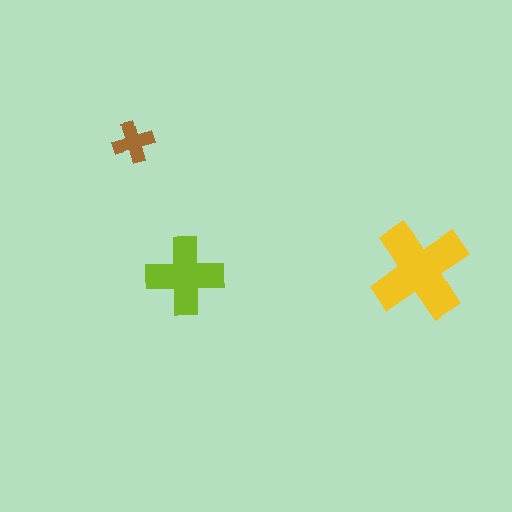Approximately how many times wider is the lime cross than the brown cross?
About 2 times wider.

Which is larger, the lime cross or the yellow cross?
The yellow one.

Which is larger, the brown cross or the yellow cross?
The yellow one.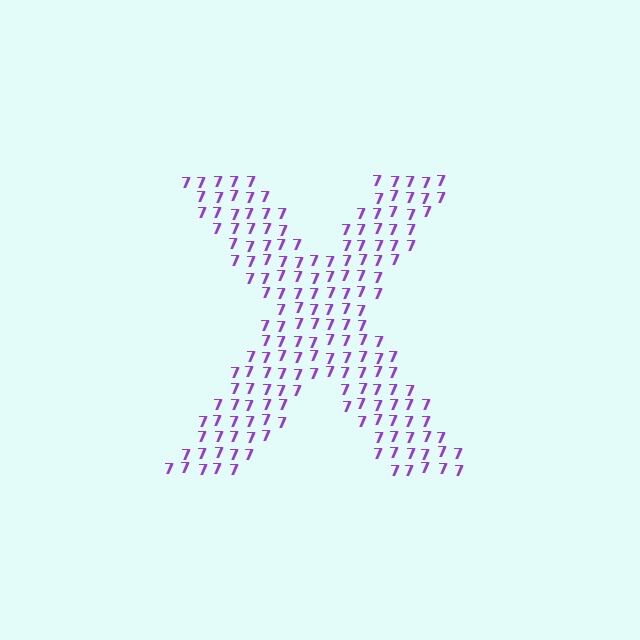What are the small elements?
The small elements are digit 7's.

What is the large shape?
The large shape is the letter X.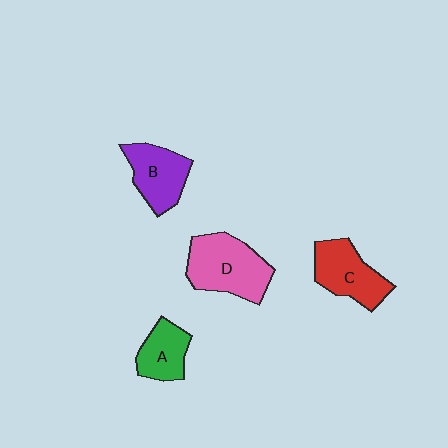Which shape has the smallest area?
Shape A (green).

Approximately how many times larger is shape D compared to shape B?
Approximately 1.4 times.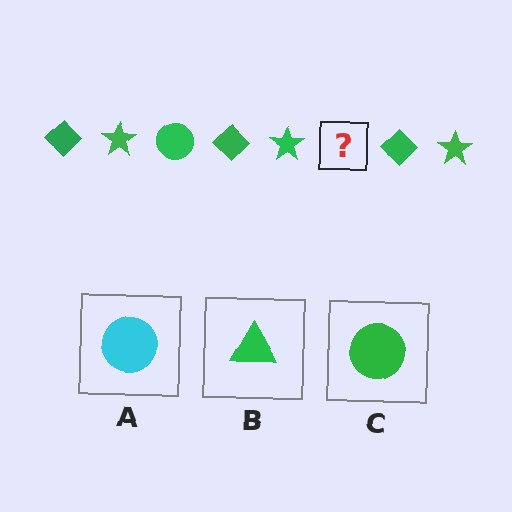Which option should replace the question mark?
Option C.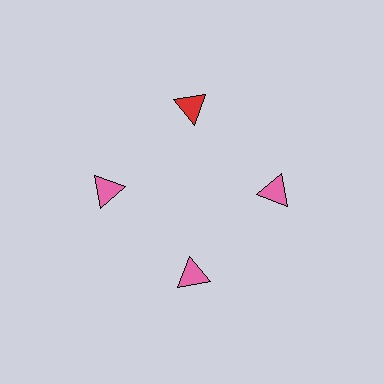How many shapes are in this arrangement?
There are 4 shapes arranged in a ring pattern.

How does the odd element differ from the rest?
It has a different color: red instead of pink.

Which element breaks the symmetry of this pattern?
The red triangle at roughly the 12 o'clock position breaks the symmetry. All other shapes are pink triangles.